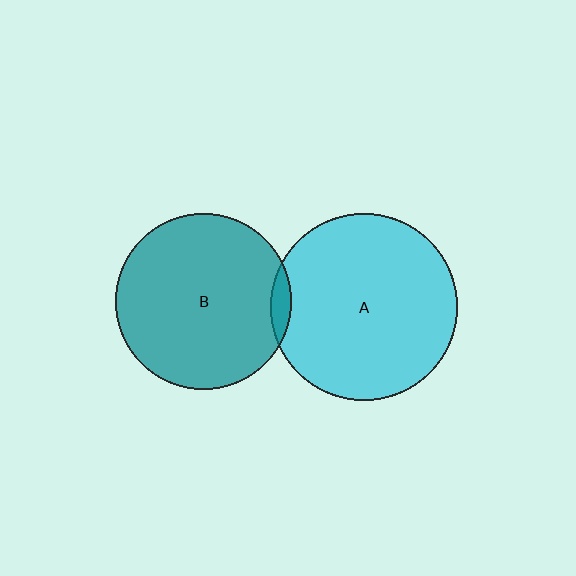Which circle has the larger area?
Circle A (cyan).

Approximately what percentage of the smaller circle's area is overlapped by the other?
Approximately 5%.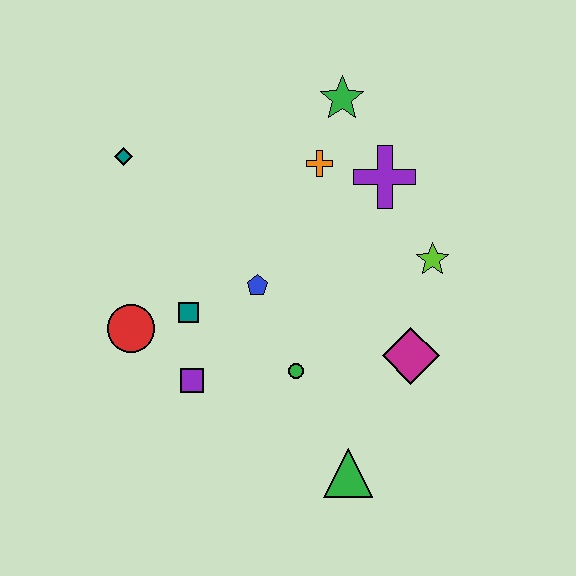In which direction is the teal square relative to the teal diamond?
The teal square is below the teal diamond.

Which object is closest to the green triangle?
The green circle is closest to the green triangle.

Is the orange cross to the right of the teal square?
Yes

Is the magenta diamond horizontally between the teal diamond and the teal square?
No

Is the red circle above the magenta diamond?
Yes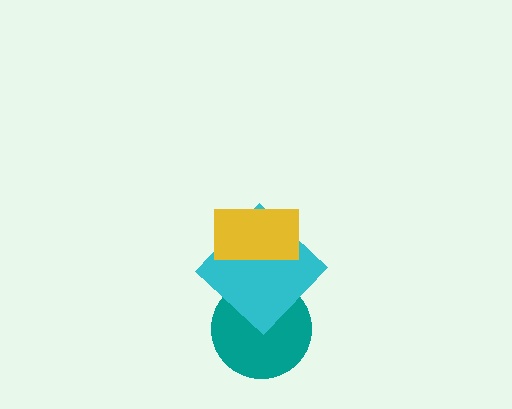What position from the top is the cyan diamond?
The cyan diamond is 2nd from the top.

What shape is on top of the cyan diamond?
The yellow rectangle is on top of the cyan diamond.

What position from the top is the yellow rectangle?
The yellow rectangle is 1st from the top.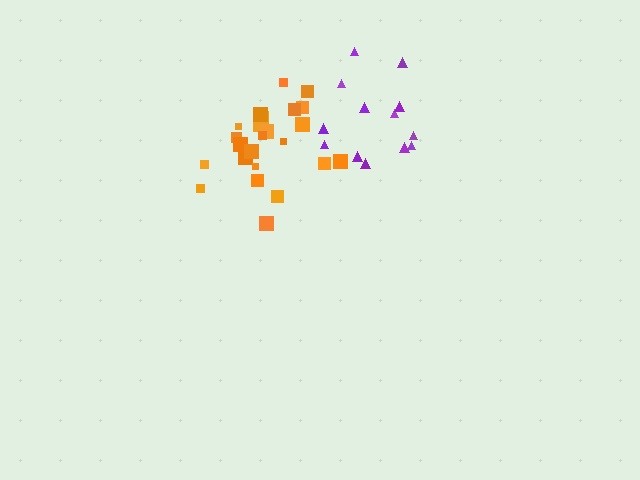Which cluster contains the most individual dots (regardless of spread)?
Orange (25).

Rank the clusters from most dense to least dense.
orange, purple.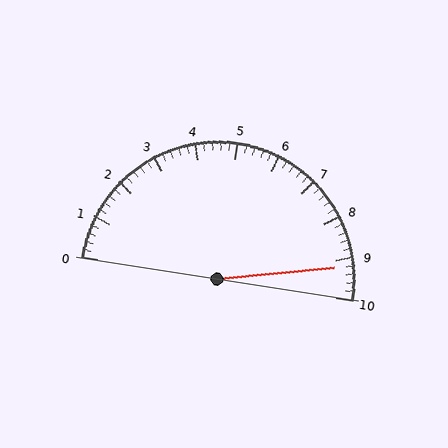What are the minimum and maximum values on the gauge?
The gauge ranges from 0 to 10.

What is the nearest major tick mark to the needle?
The nearest major tick mark is 9.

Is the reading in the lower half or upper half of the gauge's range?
The reading is in the upper half of the range (0 to 10).